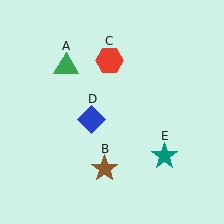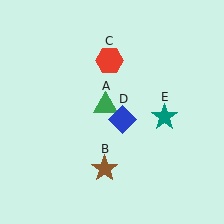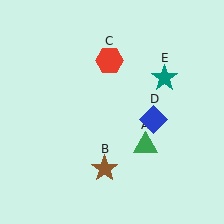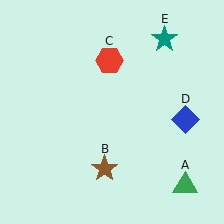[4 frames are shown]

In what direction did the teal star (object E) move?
The teal star (object E) moved up.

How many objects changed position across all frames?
3 objects changed position: green triangle (object A), blue diamond (object D), teal star (object E).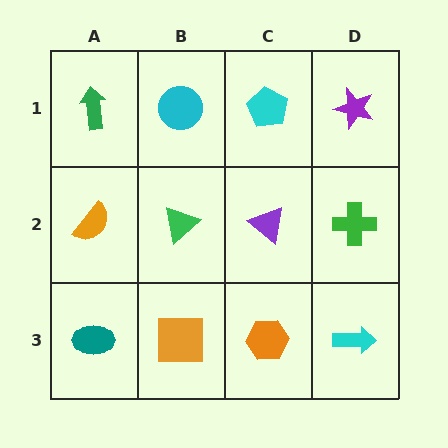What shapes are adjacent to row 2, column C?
A cyan pentagon (row 1, column C), an orange hexagon (row 3, column C), a green triangle (row 2, column B), a green cross (row 2, column D).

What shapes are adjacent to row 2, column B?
A cyan circle (row 1, column B), an orange square (row 3, column B), an orange semicircle (row 2, column A), a purple triangle (row 2, column C).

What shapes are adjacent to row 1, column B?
A green triangle (row 2, column B), a green arrow (row 1, column A), a cyan pentagon (row 1, column C).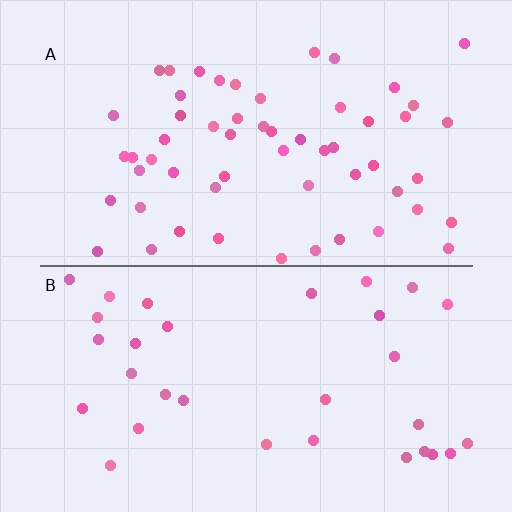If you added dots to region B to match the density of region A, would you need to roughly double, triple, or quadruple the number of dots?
Approximately double.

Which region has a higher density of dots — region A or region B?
A (the top).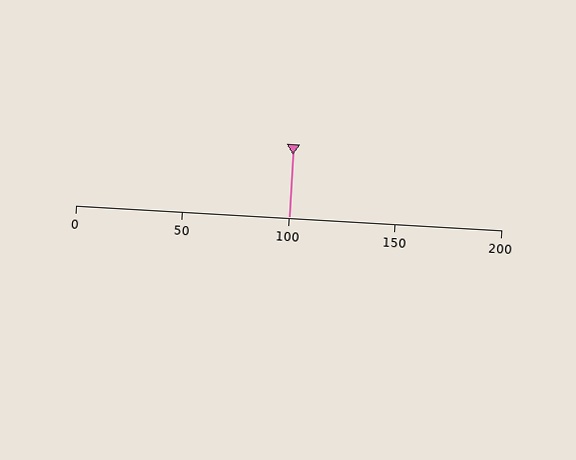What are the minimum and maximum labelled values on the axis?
The axis runs from 0 to 200.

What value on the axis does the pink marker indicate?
The marker indicates approximately 100.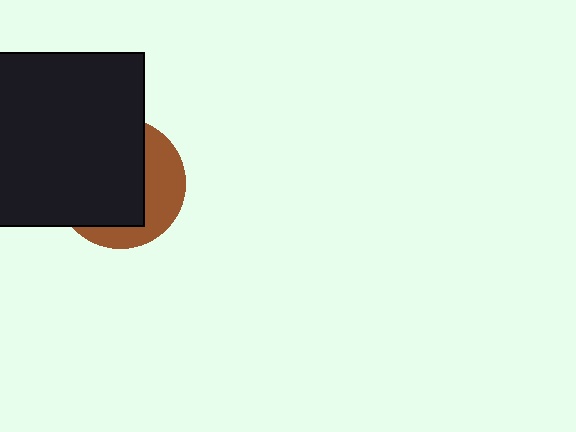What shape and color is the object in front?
The object in front is a black square.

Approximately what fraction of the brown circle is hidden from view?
Roughly 65% of the brown circle is hidden behind the black square.